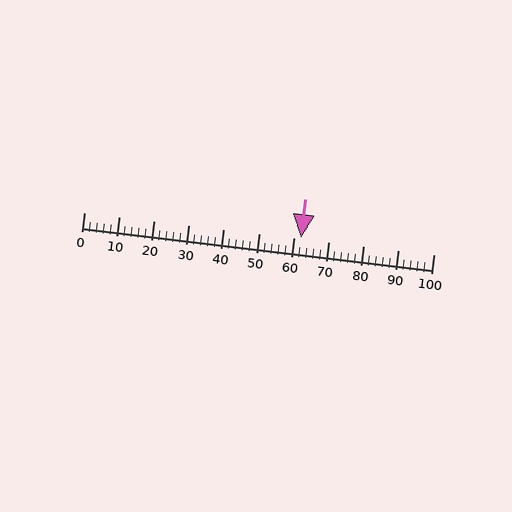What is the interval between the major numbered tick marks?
The major tick marks are spaced 10 units apart.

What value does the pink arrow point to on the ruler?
The pink arrow points to approximately 62.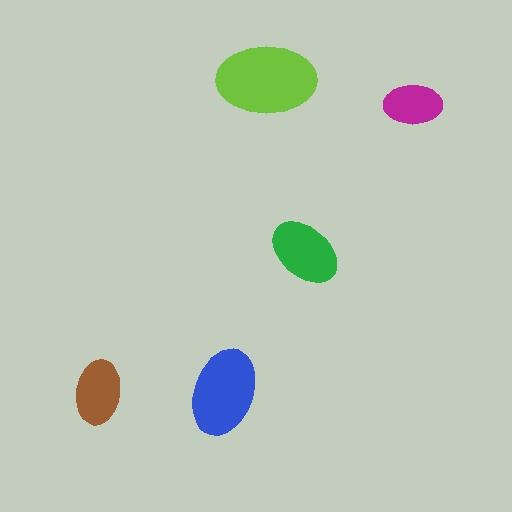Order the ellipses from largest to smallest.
the lime one, the blue one, the green one, the brown one, the magenta one.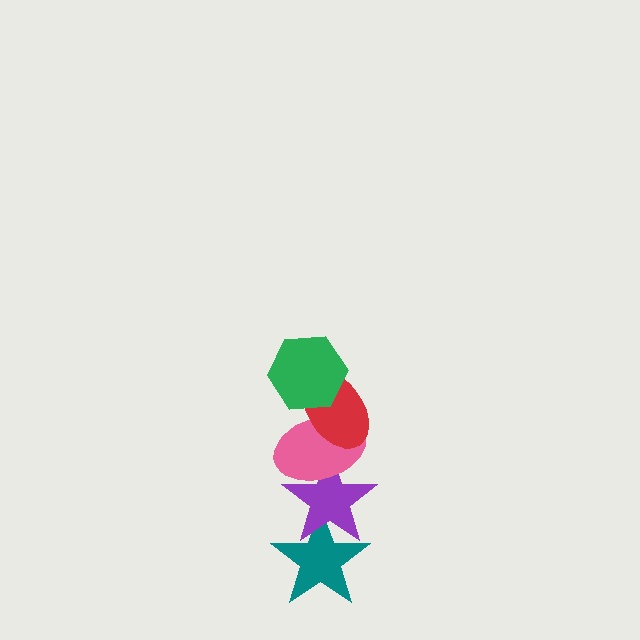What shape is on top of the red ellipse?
The green hexagon is on top of the red ellipse.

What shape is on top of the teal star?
The purple star is on top of the teal star.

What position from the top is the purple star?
The purple star is 4th from the top.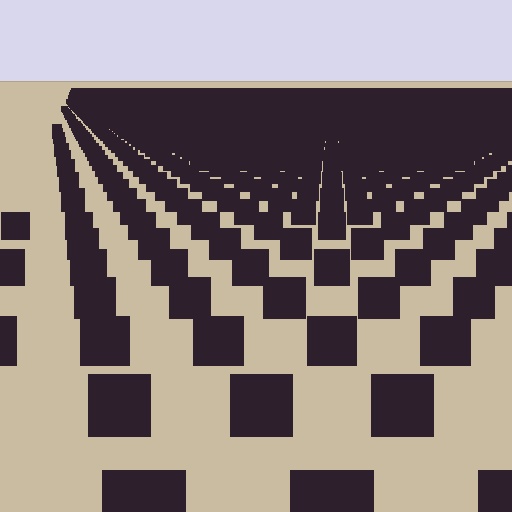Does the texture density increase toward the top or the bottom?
Density increases toward the top.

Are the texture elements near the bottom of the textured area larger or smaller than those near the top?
Larger. Near the bottom, elements are closer to the viewer and appear at a bigger on-screen size.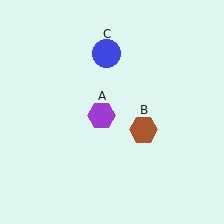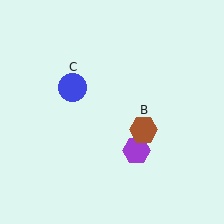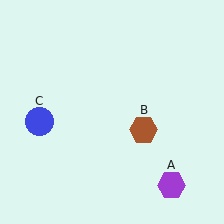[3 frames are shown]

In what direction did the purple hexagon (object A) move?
The purple hexagon (object A) moved down and to the right.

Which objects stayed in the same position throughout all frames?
Brown hexagon (object B) remained stationary.